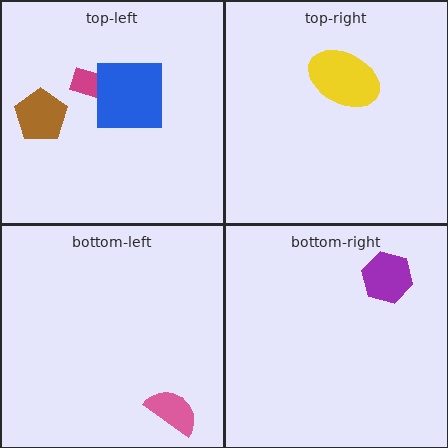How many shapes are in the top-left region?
3.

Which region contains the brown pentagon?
The top-left region.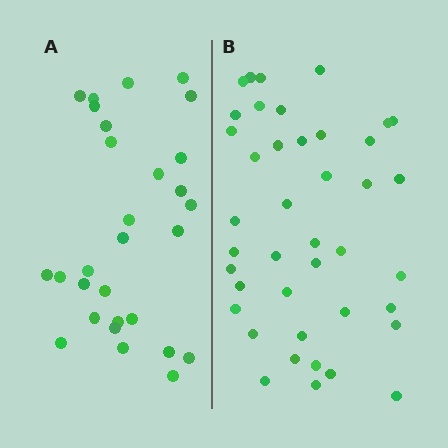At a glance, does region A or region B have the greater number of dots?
Region B (the right region) has more dots.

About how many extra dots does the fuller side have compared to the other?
Region B has roughly 12 or so more dots than region A.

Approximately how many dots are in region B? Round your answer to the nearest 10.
About 40 dots. (The exact count is 41, which rounds to 40.)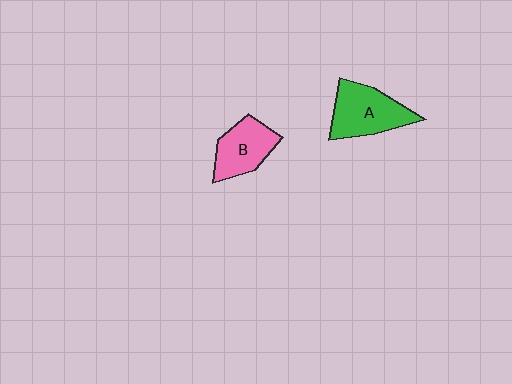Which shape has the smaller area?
Shape B (pink).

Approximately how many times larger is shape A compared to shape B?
Approximately 1.2 times.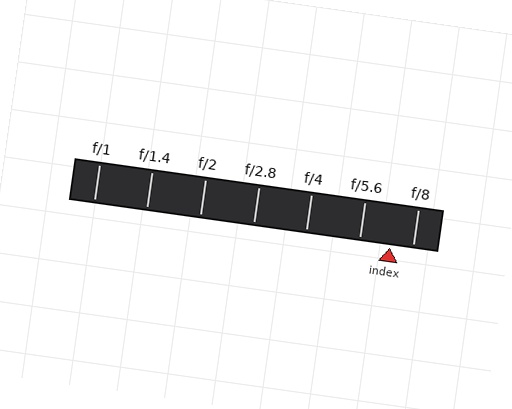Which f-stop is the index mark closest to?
The index mark is closest to f/8.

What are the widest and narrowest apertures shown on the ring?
The widest aperture shown is f/1 and the narrowest is f/8.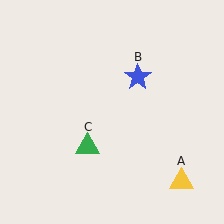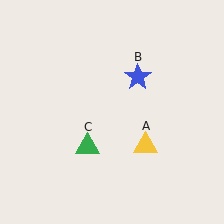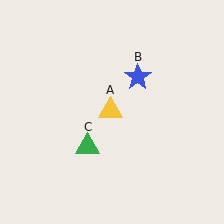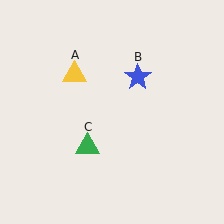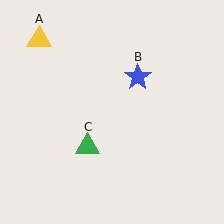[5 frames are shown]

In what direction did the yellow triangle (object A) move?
The yellow triangle (object A) moved up and to the left.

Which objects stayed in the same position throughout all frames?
Blue star (object B) and green triangle (object C) remained stationary.